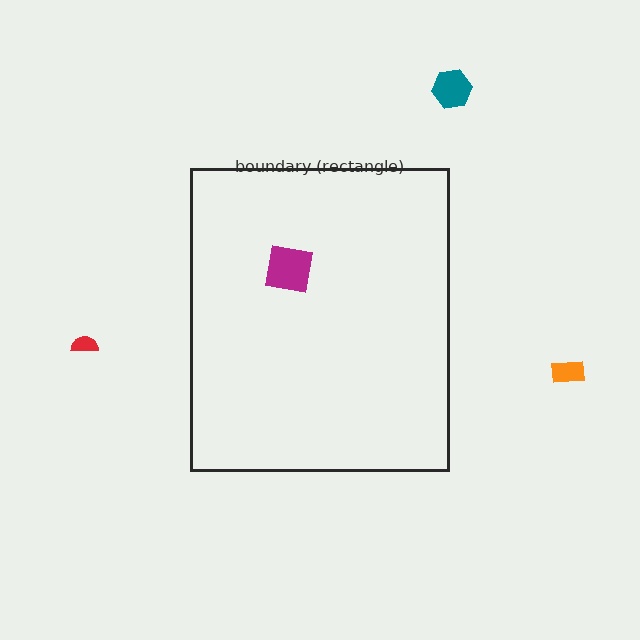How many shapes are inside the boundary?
1 inside, 3 outside.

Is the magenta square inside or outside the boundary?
Inside.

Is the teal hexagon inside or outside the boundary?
Outside.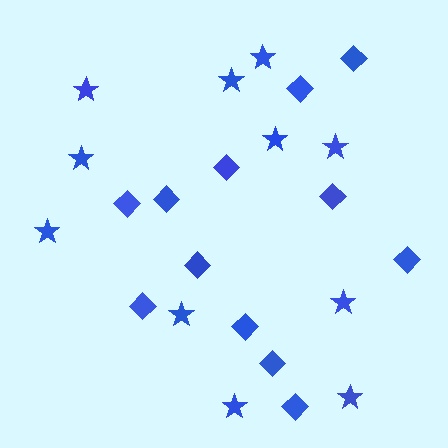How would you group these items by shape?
There are 2 groups: one group of stars (11) and one group of diamonds (12).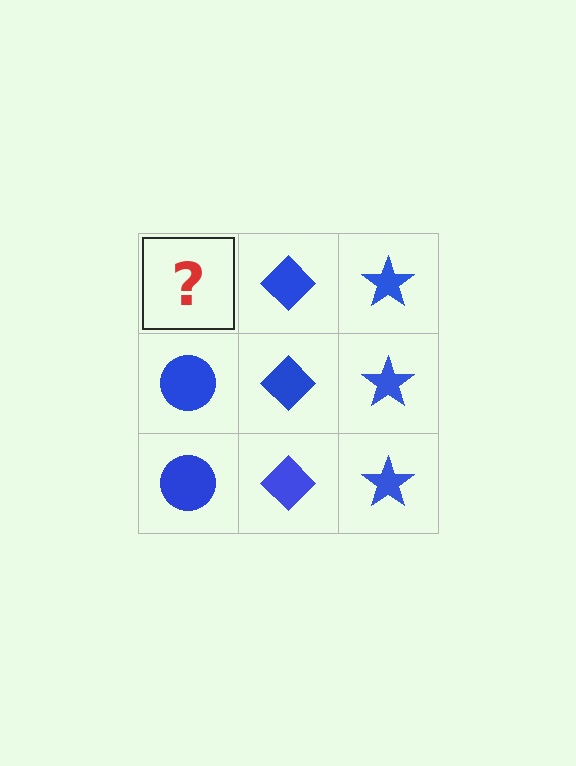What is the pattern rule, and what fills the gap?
The rule is that each column has a consistent shape. The gap should be filled with a blue circle.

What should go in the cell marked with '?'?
The missing cell should contain a blue circle.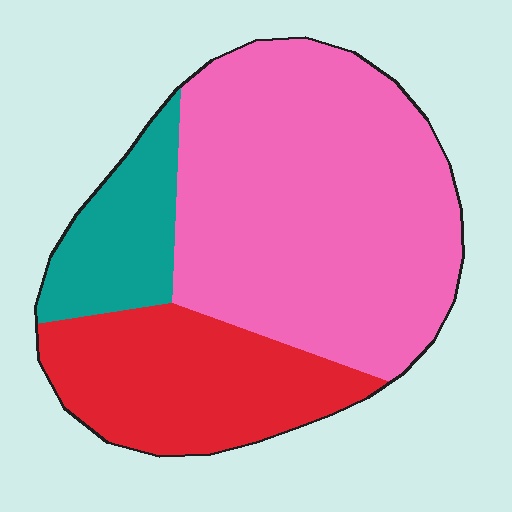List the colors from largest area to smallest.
From largest to smallest: pink, red, teal.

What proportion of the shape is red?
Red covers roughly 25% of the shape.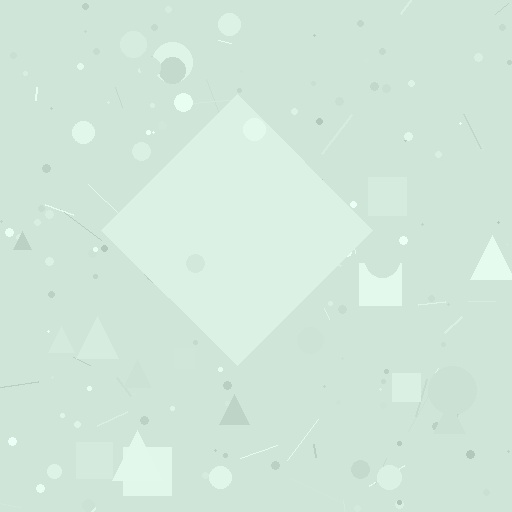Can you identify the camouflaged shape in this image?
The camouflaged shape is a diamond.